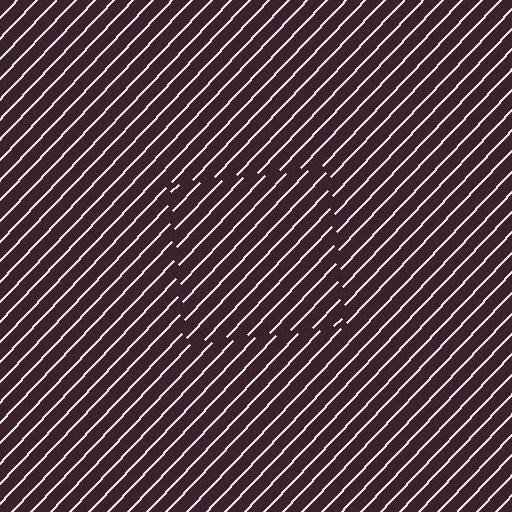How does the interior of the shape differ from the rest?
The interior of the shape contains the same grating, shifted by half a period — the contour is defined by the phase discontinuity where line-ends from the inner and outer gratings abut.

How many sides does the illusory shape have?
4 sides — the line-ends trace a square.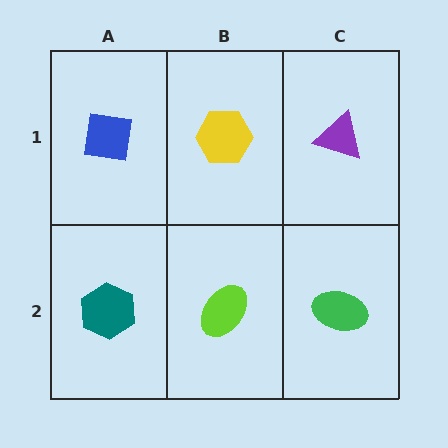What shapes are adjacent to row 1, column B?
A lime ellipse (row 2, column B), a blue square (row 1, column A), a purple triangle (row 1, column C).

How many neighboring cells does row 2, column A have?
2.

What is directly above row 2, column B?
A yellow hexagon.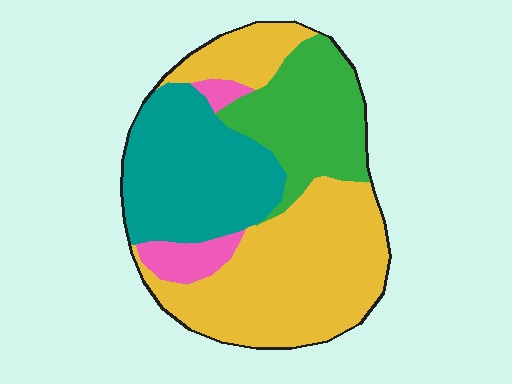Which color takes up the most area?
Yellow, at roughly 45%.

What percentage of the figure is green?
Green covers 21% of the figure.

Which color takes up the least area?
Pink, at roughly 5%.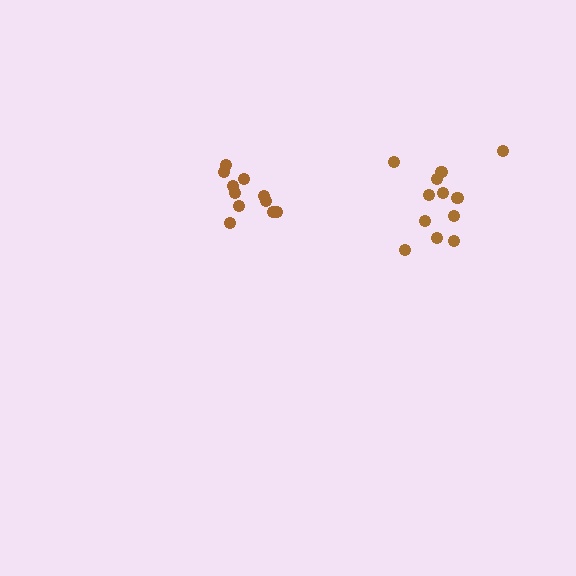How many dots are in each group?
Group 1: 11 dots, Group 2: 12 dots (23 total).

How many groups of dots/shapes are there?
There are 2 groups.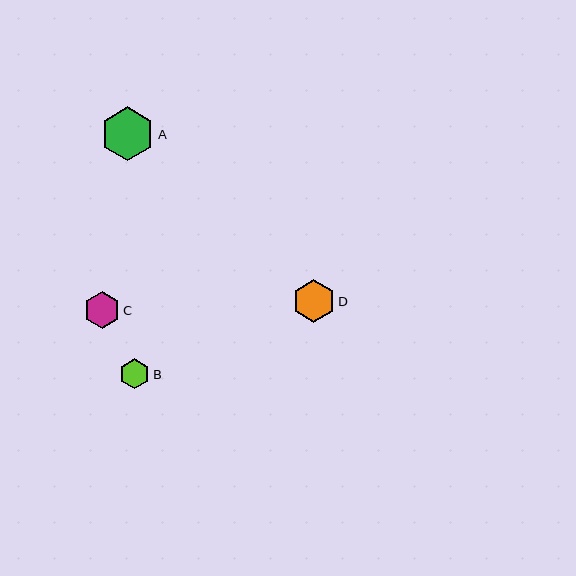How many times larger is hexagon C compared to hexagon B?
Hexagon C is approximately 1.2 times the size of hexagon B.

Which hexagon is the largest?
Hexagon A is the largest with a size of approximately 54 pixels.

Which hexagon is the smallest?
Hexagon B is the smallest with a size of approximately 30 pixels.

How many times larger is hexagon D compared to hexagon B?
Hexagon D is approximately 1.4 times the size of hexagon B.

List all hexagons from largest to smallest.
From largest to smallest: A, D, C, B.